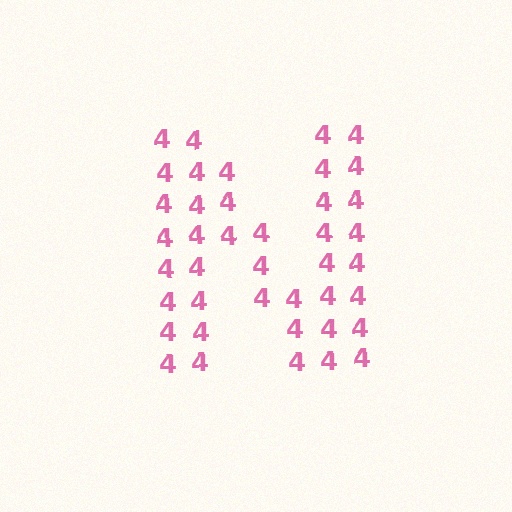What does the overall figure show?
The overall figure shows the letter N.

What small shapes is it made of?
It is made of small digit 4's.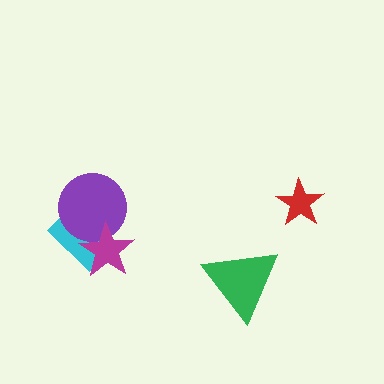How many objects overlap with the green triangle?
0 objects overlap with the green triangle.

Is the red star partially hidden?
No, no other shape covers it.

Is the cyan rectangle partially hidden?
Yes, it is partially covered by another shape.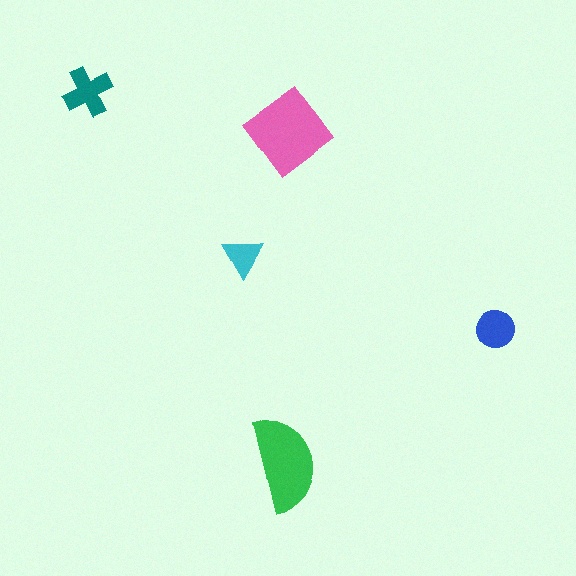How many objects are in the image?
There are 5 objects in the image.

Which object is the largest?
The pink diamond.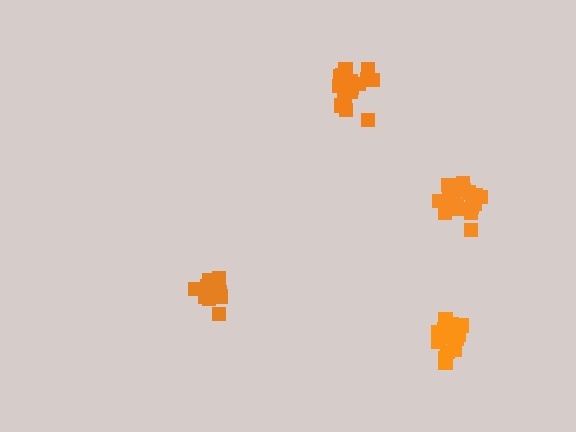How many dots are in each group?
Group 1: 15 dots, Group 2: 18 dots, Group 3: 16 dots, Group 4: 20 dots (69 total).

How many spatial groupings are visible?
There are 4 spatial groupings.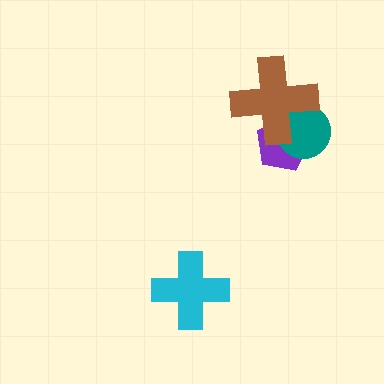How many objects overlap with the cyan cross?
0 objects overlap with the cyan cross.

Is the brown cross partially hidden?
No, no other shape covers it.